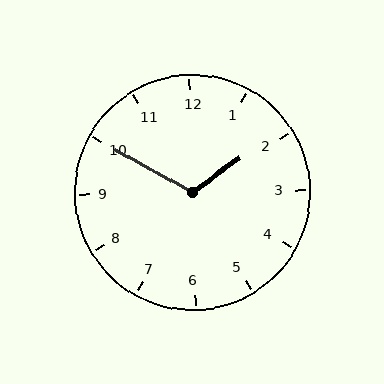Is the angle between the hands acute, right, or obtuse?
It is obtuse.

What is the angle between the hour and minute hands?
Approximately 115 degrees.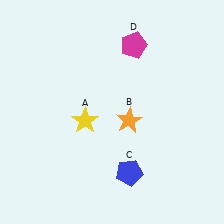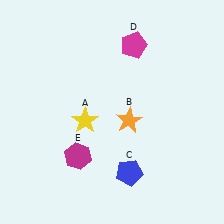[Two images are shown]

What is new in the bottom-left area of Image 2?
A magenta hexagon (E) was added in the bottom-left area of Image 2.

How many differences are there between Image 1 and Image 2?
There is 1 difference between the two images.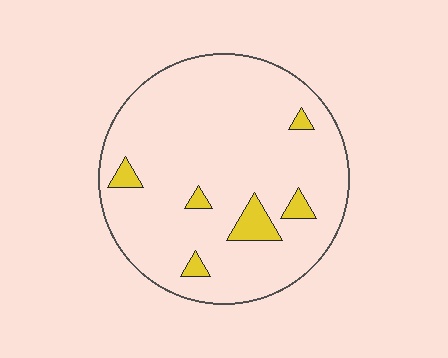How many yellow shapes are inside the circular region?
6.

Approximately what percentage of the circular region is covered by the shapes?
Approximately 10%.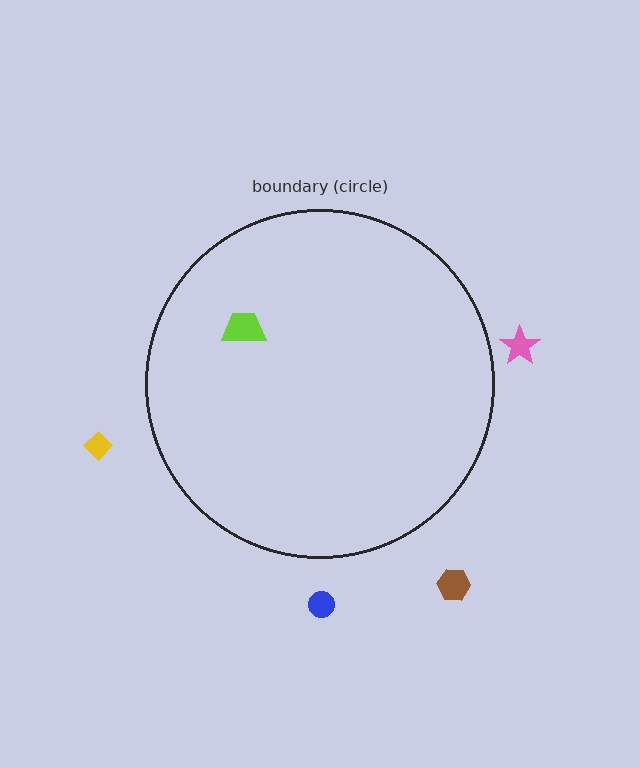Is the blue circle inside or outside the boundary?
Outside.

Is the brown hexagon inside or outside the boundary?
Outside.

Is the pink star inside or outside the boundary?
Outside.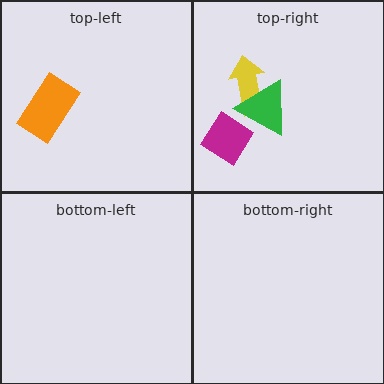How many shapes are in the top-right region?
3.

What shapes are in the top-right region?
The yellow arrow, the green triangle, the magenta diamond.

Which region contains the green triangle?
The top-right region.